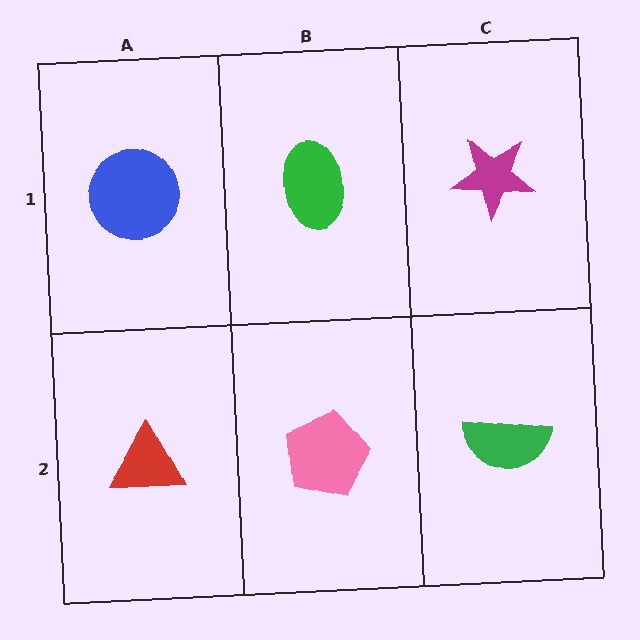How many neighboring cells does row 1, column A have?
2.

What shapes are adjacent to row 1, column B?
A pink pentagon (row 2, column B), a blue circle (row 1, column A), a magenta star (row 1, column C).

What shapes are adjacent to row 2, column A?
A blue circle (row 1, column A), a pink pentagon (row 2, column B).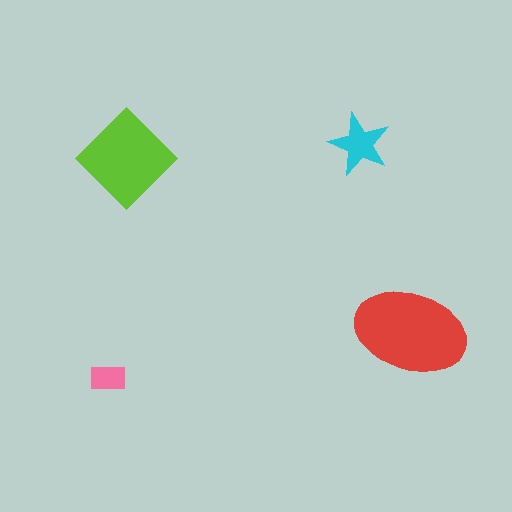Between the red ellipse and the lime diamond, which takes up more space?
The red ellipse.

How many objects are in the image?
There are 4 objects in the image.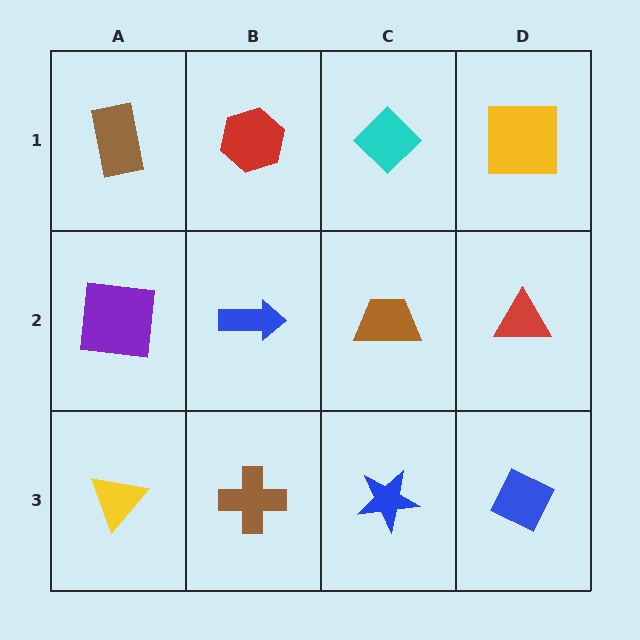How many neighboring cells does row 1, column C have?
3.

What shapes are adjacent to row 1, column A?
A purple square (row 2, column A), a red hexagon (row 1, column B).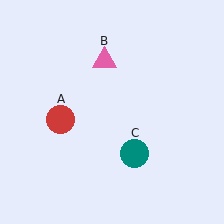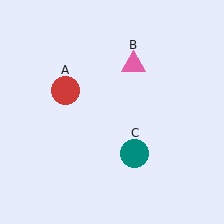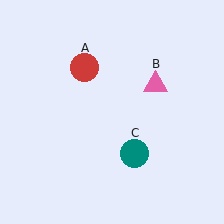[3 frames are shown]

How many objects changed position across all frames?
2 objects changed position: red circle (object A), pink triangle (object B).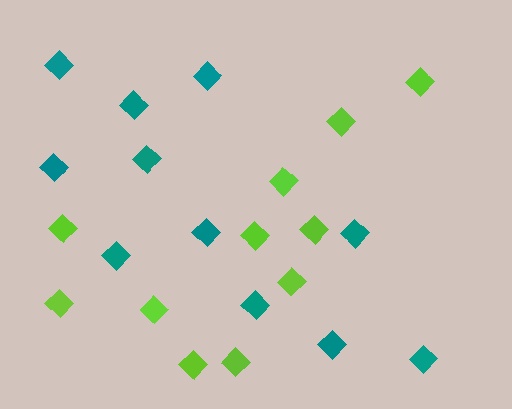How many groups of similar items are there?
There are 2 groups: one group of teal diamonds (11) and one group of lime diamonds (11).